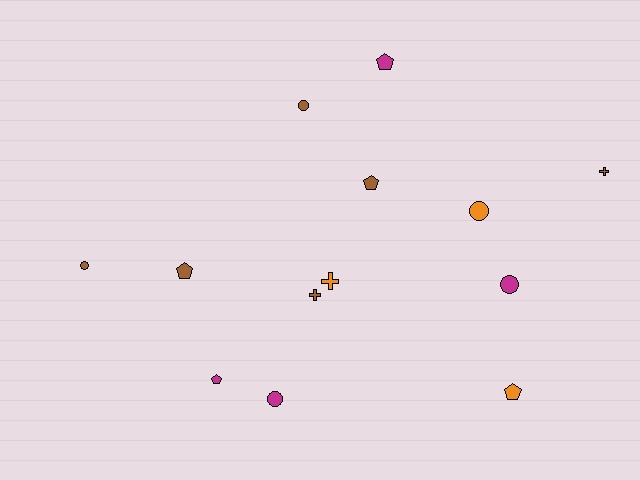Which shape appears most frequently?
Pentagon, with 5 objects.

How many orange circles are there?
There is 1 orange circle.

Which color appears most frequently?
Brown, with 6 objects.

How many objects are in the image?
There are 13 objects.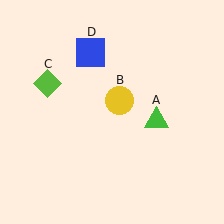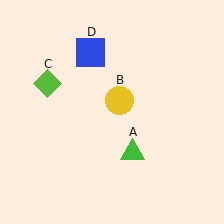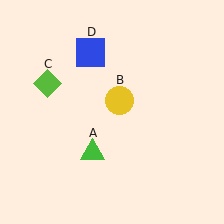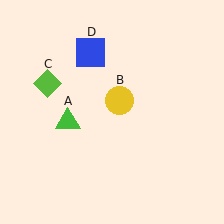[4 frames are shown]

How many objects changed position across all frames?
1 object changed position: green triangle (object A).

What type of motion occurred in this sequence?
The green triangle (object A) rotated clockwise around the center of the scene.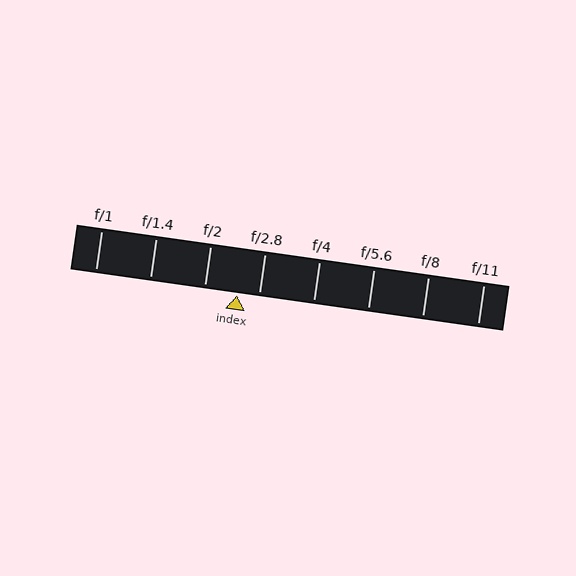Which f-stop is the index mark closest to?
The index mark is closest to f/2.8.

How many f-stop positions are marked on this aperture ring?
There are 8 f-stop positions marked.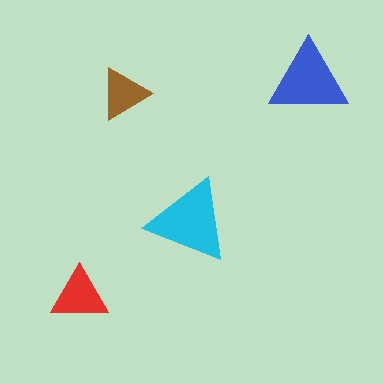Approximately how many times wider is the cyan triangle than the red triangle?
About 1.5 times wider.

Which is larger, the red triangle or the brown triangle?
The red one.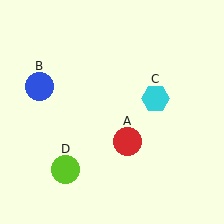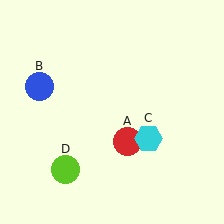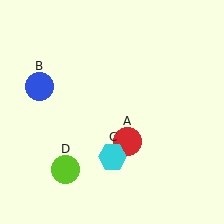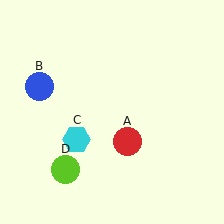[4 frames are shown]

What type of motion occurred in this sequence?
The cyan hexagon (object C) rotated clockwise around the center of the scene.